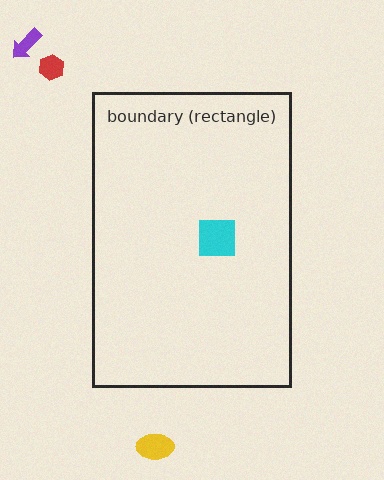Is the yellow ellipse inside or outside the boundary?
Outside.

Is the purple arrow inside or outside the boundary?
Outside.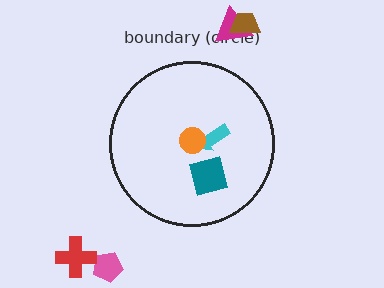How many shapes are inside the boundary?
3 inside, 4 outside.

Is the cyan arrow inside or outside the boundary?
Inside.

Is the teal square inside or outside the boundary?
Inside.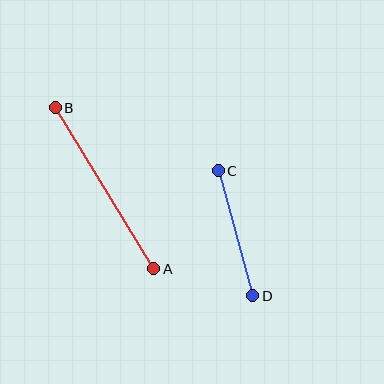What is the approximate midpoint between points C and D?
The midpoint is at approximately (236, 233) pixels.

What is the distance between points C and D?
The distance is approximately 130 pixels.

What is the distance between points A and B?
The distance is approximately 189 pixels.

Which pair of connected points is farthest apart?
Points A and B are farthest apart.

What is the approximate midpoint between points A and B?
The midpoint is at approximately (104, 188) pixels.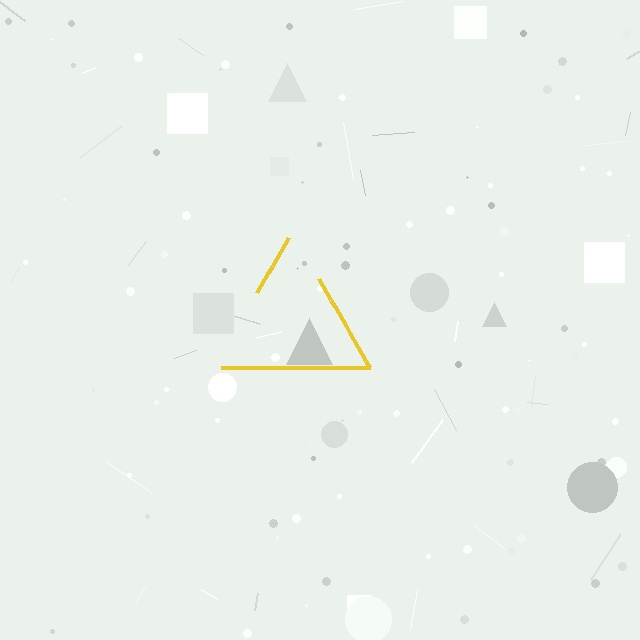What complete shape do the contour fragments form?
The contour fragments form a triangle.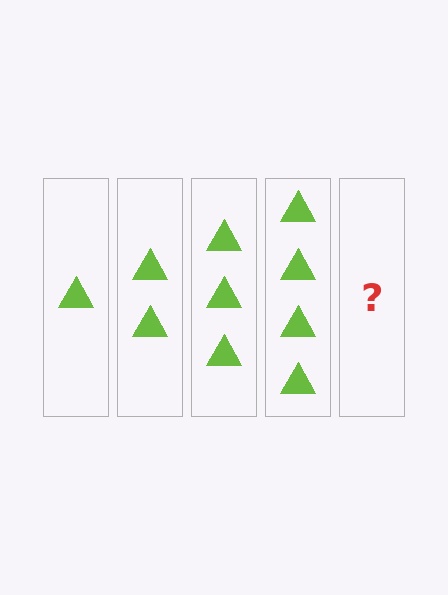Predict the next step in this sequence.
The next step is 5 triangles.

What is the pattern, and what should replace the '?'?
The pattern is that each step adds one more triangle. The '?' should be 5 triangles.